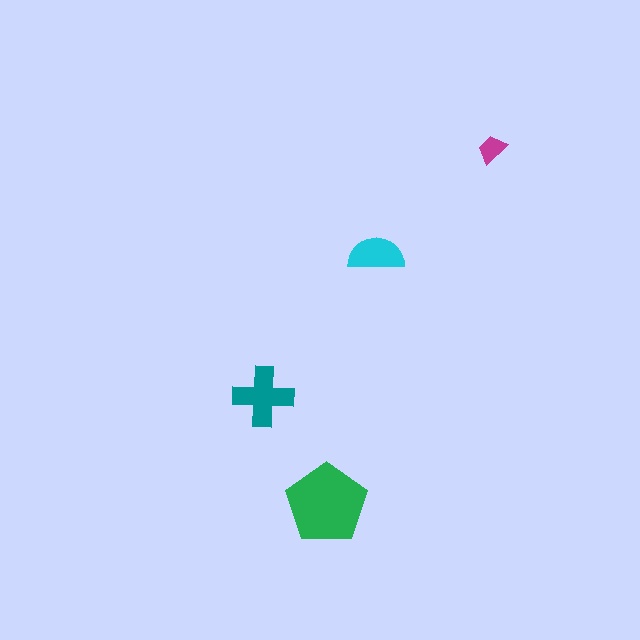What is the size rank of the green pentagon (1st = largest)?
1st.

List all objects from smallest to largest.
The magenta trapezoid, the cyan semicircle, the teal cross, the green pentagon.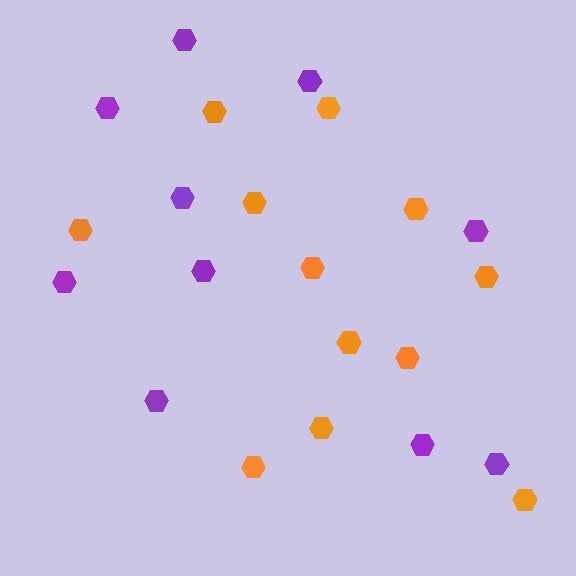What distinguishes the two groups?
There are 2 groups: one group of purple hexagons (10) and one group of orange hexagons (12).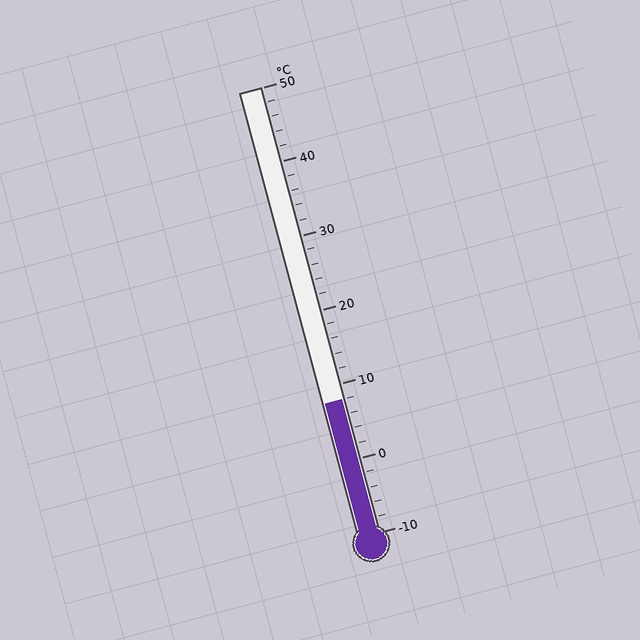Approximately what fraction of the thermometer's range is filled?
The thermometer is filled to approximately 30% of its range.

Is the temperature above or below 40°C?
The temperature is below 40°C.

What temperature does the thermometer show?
The thermometer shows approximately 8°C.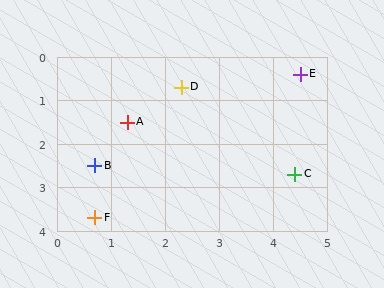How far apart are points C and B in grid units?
Points C and B are about 3.7 grid units apart.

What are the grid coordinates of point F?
Point F is at approximately (0.7, 3.7).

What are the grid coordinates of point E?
Point E is at approximately (4.5, 0.4).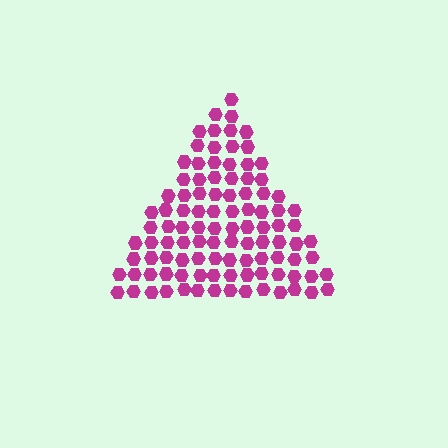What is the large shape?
The large shape is a triangle.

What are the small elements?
The small elements are hexagons.